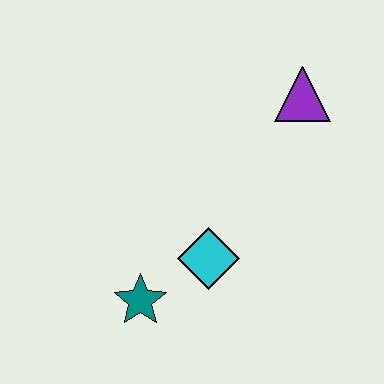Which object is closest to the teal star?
The cyan diamond is closest to the teal star.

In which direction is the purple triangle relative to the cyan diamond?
The purple triangle is above the cyan diamond.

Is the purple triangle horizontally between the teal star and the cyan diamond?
No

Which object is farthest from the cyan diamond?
The purple triangle is farthest from the cyan diamond.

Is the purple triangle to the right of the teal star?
Yes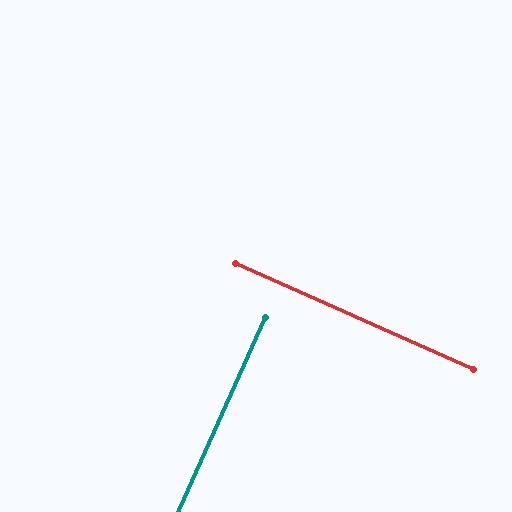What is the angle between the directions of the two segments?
Approximately 90 degrees.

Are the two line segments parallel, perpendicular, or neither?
Perpendicular — they meet at approximately 90°.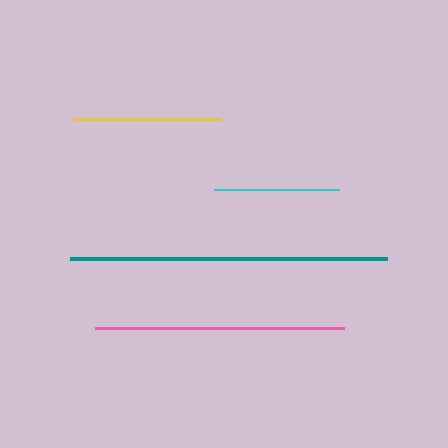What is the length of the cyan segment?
The cyan segment is approximately 125 pixels long.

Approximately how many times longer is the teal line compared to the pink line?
The teal line is approximately 1.3 times the length of the pink line.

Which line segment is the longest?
The teal line is the longest at approximately 317 pixels.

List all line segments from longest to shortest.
From longest to shortest: teal, pink, yellow, cyan.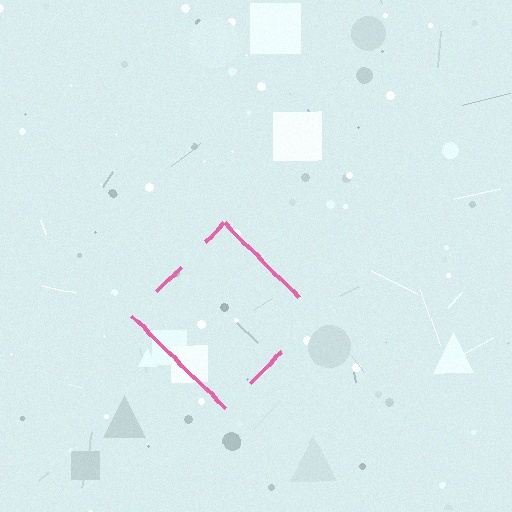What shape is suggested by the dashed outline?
The dashed outline suggests a diamond.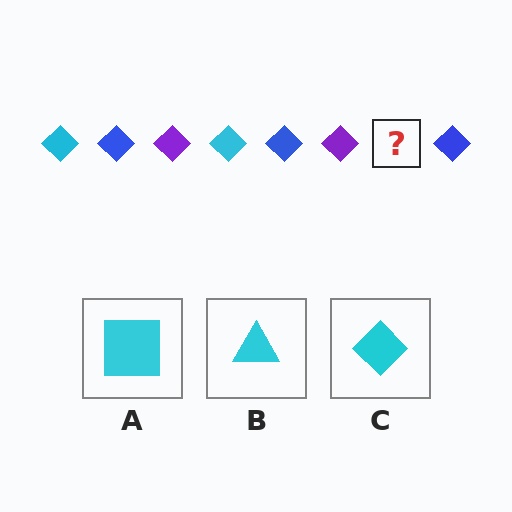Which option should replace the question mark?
Option C.